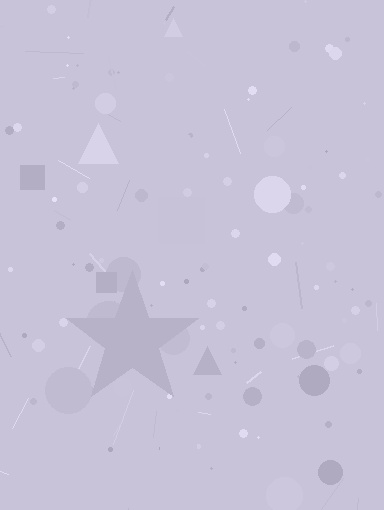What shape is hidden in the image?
A star is hidden in the image.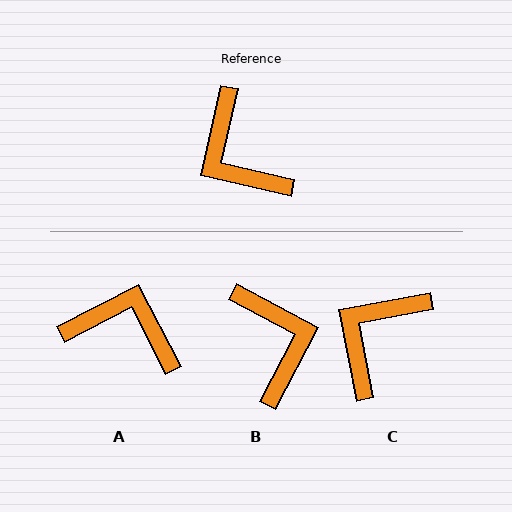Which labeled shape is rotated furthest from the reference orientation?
B, about 165 degrees away.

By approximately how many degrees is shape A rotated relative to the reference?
Approximately 140 degrees clockwise.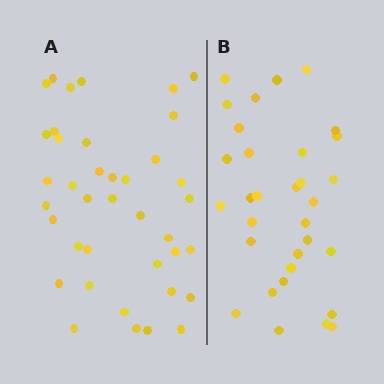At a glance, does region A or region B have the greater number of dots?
Region A (the left region) has more dots.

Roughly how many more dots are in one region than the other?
Region A has roughly 8 or so more dots than region B.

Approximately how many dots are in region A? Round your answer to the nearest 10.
About 40 dots. (The exact count is 39, which rounds to 40.)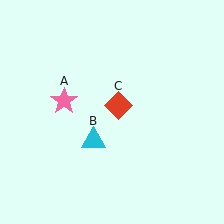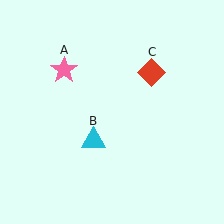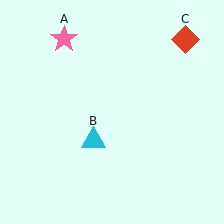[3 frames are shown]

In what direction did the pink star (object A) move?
The pink star (object A) moved up.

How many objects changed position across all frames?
2 objects changed position: pink star (object A), red diamond (object C).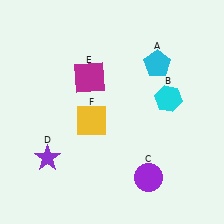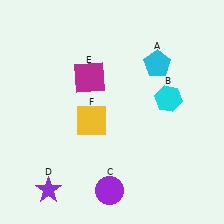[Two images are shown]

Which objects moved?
The objects that moved are: the purple circle (C), the purple star (D).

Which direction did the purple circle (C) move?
The purple circle (C) moved left.